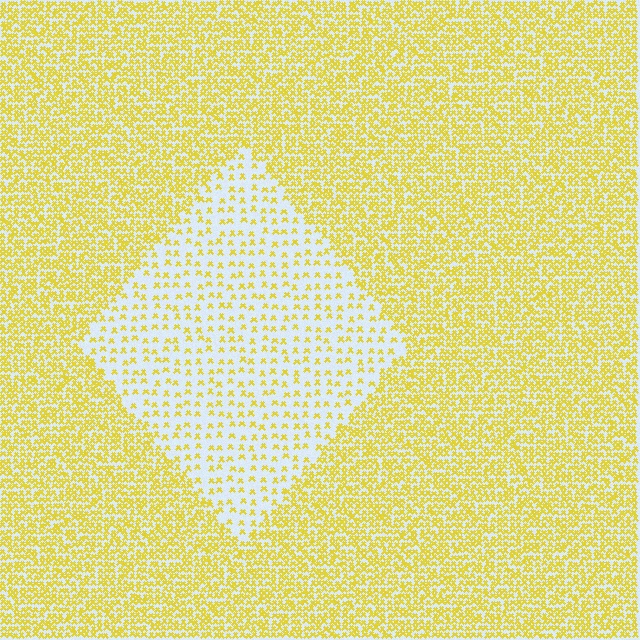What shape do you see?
I see a diamond.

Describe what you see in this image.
The image contains small yellow elements arranged at two different densities. A diamond-shaped region is visible where the elements are less densely packed than the surrounding area.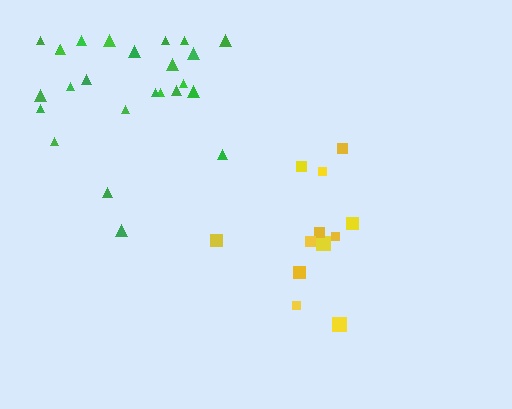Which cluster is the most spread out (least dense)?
Yellow.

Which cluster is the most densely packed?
Green.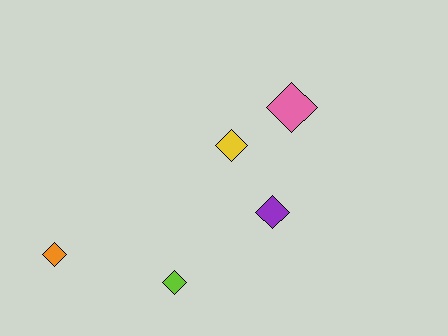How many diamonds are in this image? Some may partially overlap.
There are 5 diamonds.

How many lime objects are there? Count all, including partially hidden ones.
There is 1 lime object.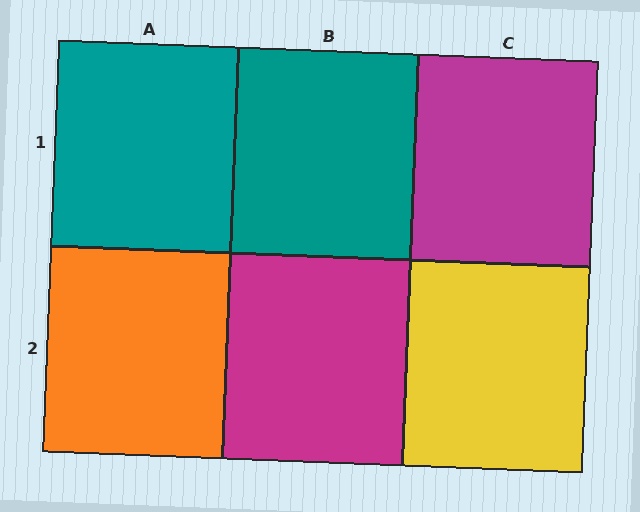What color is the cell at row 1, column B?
Teal.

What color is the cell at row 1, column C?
Magenta.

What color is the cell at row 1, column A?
Teal.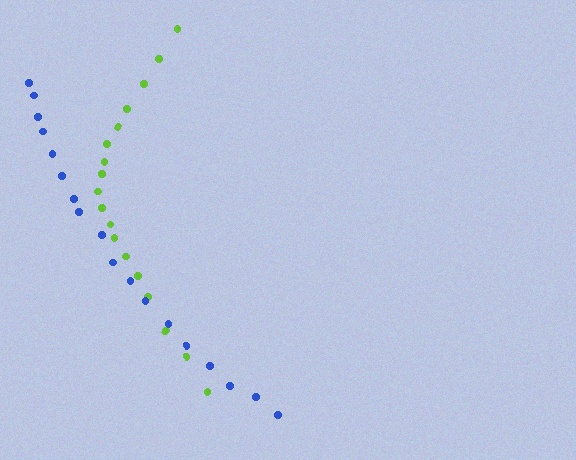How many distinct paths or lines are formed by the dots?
There are 2 distinct paths.